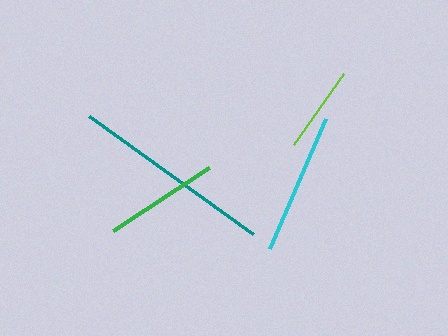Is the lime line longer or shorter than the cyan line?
The cyan line is longer than the lime line.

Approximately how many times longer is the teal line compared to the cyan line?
The teal line is approximately 1.4 times the length of the cyan line.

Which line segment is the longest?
The teal line is the longest at approximately 203 pixels.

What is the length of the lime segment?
The lime segment is approximately 87 pixels long.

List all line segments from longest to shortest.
From longest to shortest: teal, cyan, green, lime.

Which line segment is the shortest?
The lime line is the shortest at approximately 87 pixels.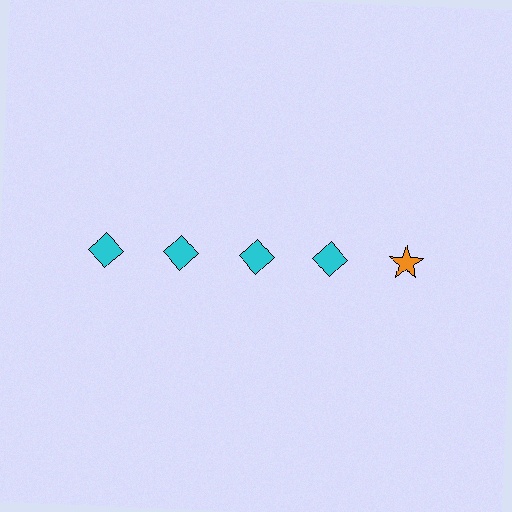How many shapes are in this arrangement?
There are 5 shapes arranged in a grid pattern.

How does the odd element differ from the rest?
It differs in both color (orange instead of cyan) and shape (star instead of diamond).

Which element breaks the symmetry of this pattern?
The orange star in the top row, rightmost column breaks the symmetry. All other shapes are cyan diamonds.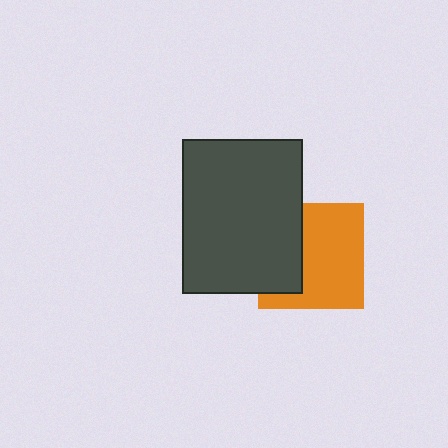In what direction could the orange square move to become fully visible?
The orange square could move right. That would shift it out from behind the dark gray rectangle entirely.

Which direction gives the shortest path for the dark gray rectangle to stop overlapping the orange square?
Moving left gives the shortest separation.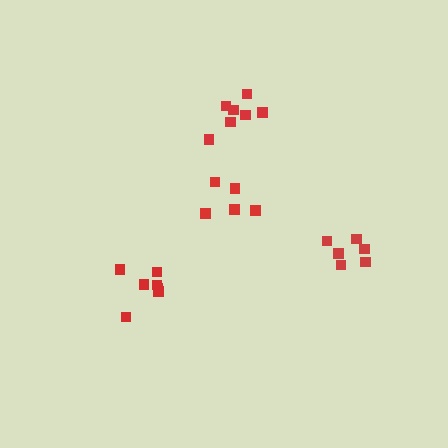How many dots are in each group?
Group 1: 7 dots, Group 2: 7 dots, Group 3: 6 dots, Group 4: 5 dots (25 total).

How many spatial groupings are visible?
There are 4 spatial groupings.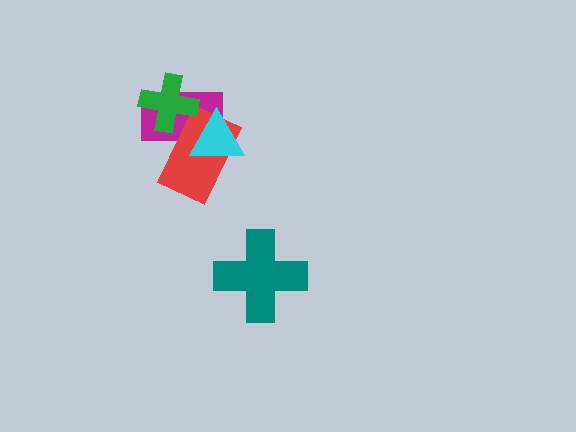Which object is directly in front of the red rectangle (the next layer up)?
The green cross is directly in front of the red rectangle.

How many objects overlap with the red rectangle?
3 objects overlap with the red rectangle.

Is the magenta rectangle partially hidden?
Yes, it is partially covered by another shape.